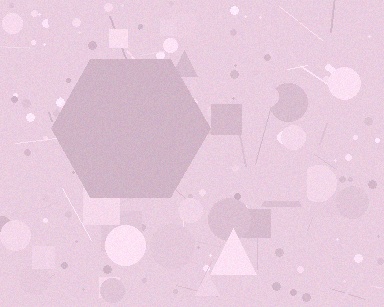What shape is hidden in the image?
A hexagon is hidden in the image.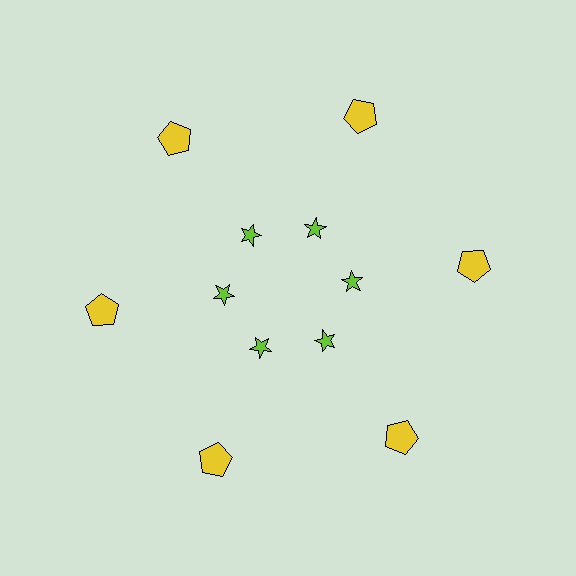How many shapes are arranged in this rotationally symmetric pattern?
There are 12 shapes, arranged in 6 groups of 2.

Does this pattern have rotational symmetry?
Yes, this pattern has 6-fold rotational symmetry. It looks the same after rotating 60 degrees around the center.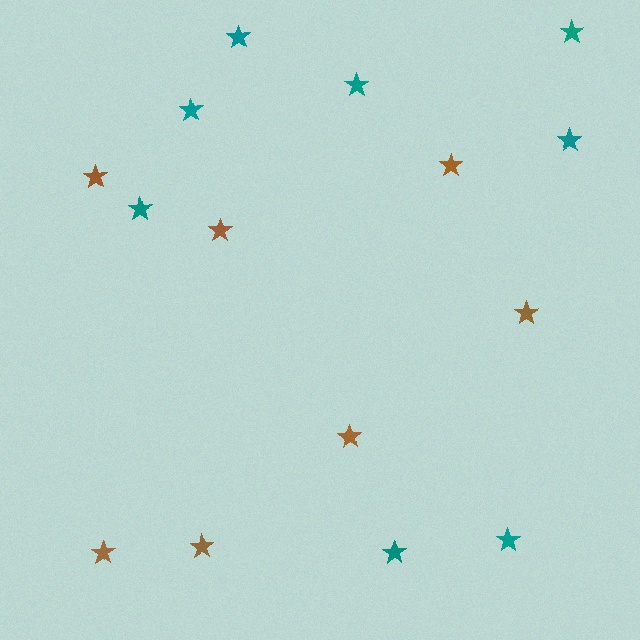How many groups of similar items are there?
There are 2 groups: one group of brown stars (7) and one group of teal stars (8).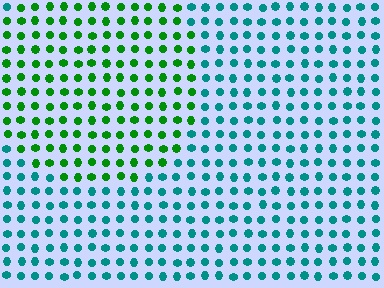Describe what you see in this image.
The image is filled with small teal elements in a uniform arrangement. A circle-shaped region is visible where the elements are tinted to a slightly different hue, forming a subtle color boundary.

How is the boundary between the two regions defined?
The boundary is defined purely by a slight shift in hue (about 53 degrees). Spacing, size, and orientation are identical on both sides.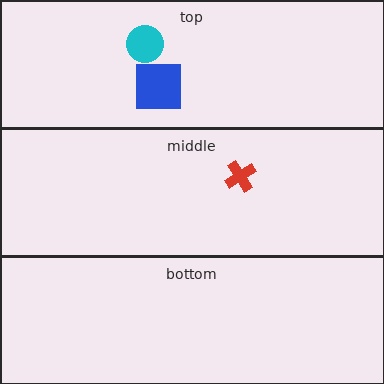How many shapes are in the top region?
2.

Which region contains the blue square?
The top region.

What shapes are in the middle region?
The red cross.